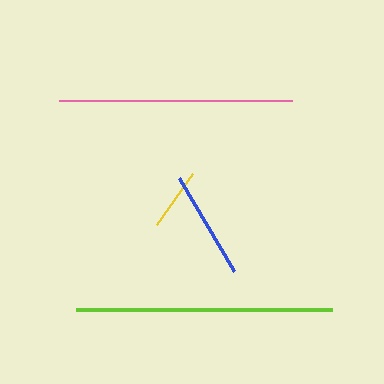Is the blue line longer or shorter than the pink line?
The pink line is longer than the blue line.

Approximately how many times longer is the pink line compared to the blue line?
The pink line is approximately 2.1 times the length of the blue line.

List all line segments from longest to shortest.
From longest to shortest: lime, pink, blue, yellow.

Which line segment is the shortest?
The yellow line is the shortest at approximately 63 pixels.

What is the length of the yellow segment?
The yellow segment is approximately 63 pixels long.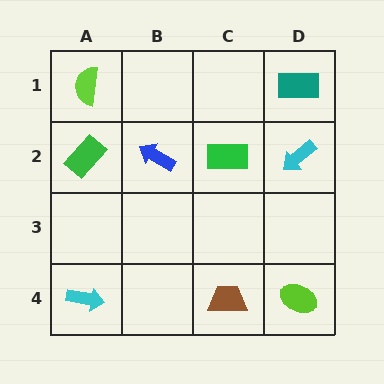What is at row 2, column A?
A green rectangle.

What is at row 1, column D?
A teal rectangle.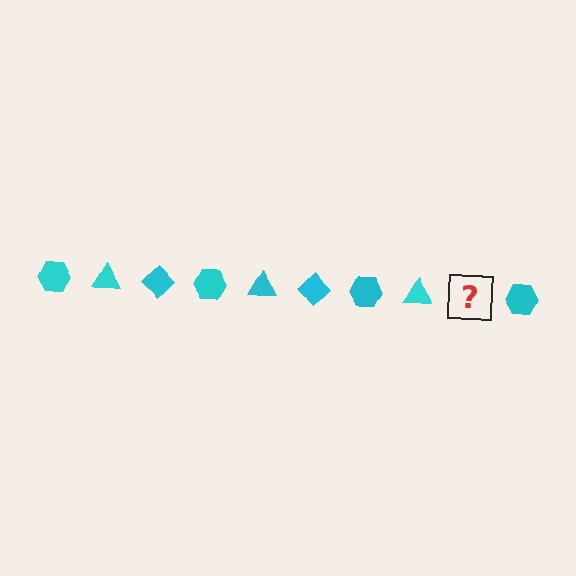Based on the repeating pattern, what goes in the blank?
The blank should be a cyan diamond.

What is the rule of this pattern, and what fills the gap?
The rule is that the pattern cycles through hexagon, triangle, diamond shapes in cyan. The gap should be filled with a cyan diamond.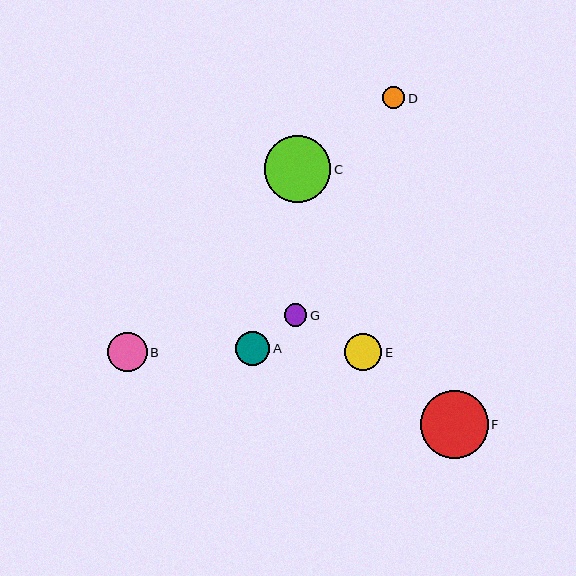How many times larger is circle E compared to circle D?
Circle E is approximately 1.7 times the size of circle D.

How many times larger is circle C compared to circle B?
Circle C is approximately 1.7 times the size of circle B.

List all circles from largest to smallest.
From largest to smallest: F, C, B, E, A, G, D.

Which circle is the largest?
Circle F is the largest with a size of approximately 68 pixels.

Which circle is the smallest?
Circle D is the smallest with a size of approximately 22 pixels.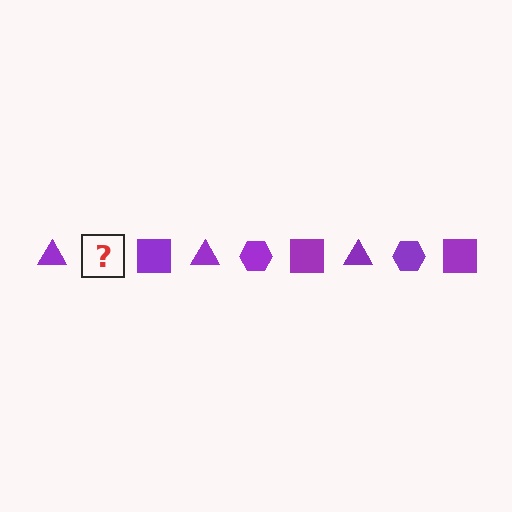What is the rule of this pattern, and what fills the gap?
The rule is that the pattern cycles through triangle, hexagon, square shapes in purple. The gap should be filled with a purple hexagon.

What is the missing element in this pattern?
The missing element is a purple hexagon.